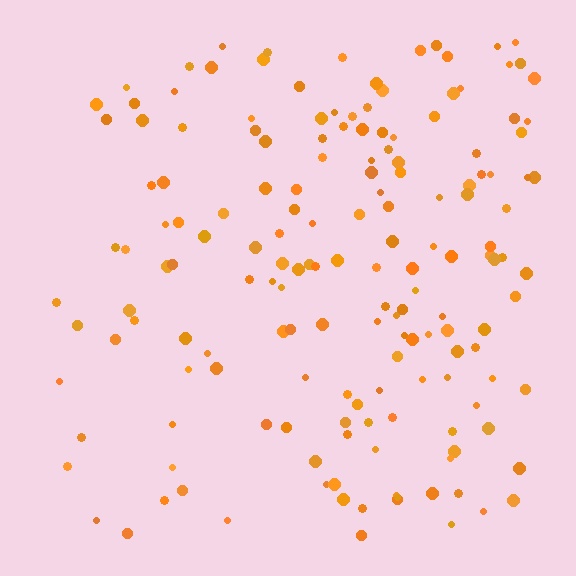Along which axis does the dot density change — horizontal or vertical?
Horizontal.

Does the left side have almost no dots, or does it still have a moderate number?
Still a moderate number, just noticeably fewer than the right.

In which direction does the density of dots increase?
From left to right, with the right side densest.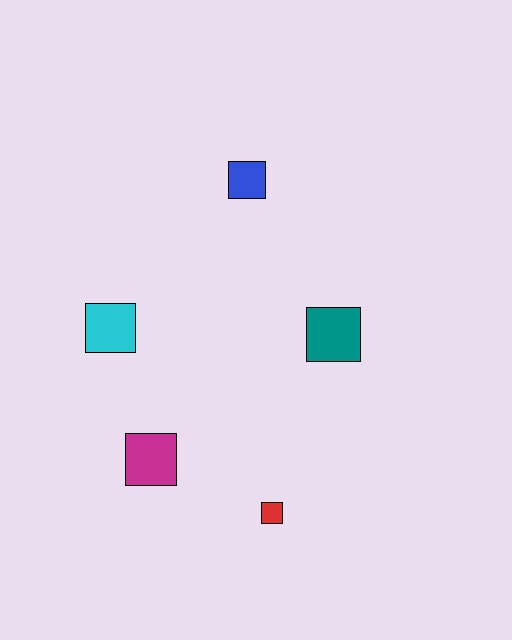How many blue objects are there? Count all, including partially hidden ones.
There is 1 blue object.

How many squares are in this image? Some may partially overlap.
There are 5 squares.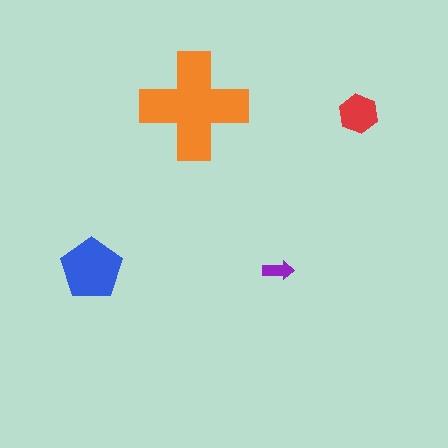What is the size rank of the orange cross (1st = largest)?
1st.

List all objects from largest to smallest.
The orange cross, the blue pentagon, the red hexagon, the purple arrow.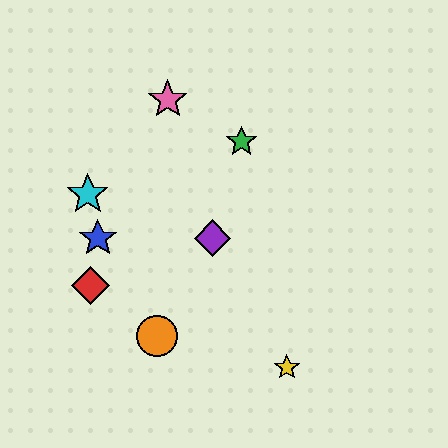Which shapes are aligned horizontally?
The blue star, the purple diamond are aligned horizontally.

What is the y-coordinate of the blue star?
The blue star is at y≈238.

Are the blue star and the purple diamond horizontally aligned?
Yes, both are at y≈238.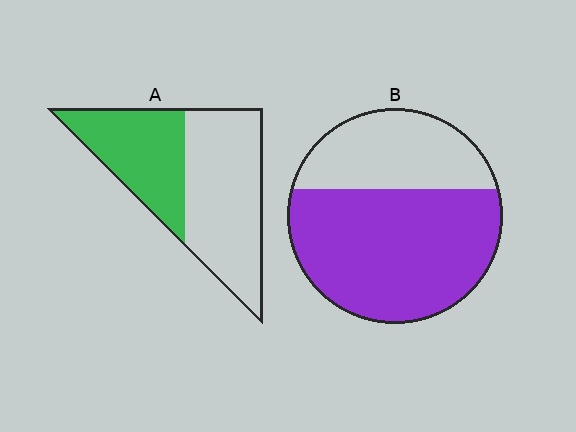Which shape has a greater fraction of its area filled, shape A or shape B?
Shape B.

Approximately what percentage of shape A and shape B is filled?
A is approximately 40% and B is approximately 65%.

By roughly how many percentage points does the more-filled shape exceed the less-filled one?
By roughly 25 percentage points (B over A).